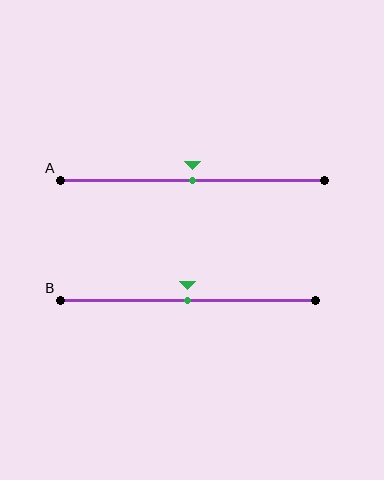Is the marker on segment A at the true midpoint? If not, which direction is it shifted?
Yes, the marker on segment A is at the true midpoint.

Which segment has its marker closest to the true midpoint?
Segment A has its marker closest to the true midpoint.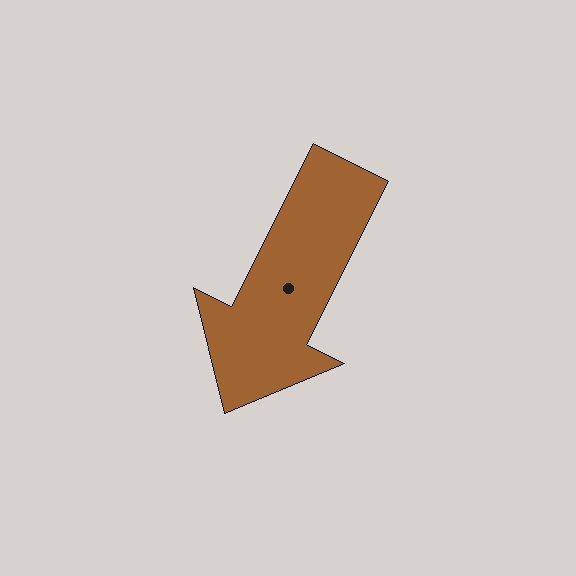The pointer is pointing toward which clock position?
Roughly 7 o'clock.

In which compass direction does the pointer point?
Southwest.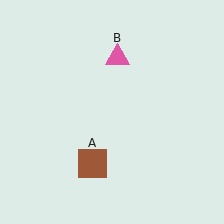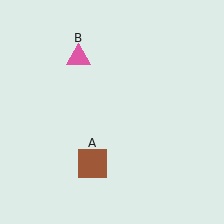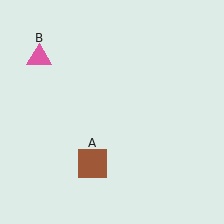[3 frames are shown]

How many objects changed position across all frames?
1 object changed position: pink triangle (object B).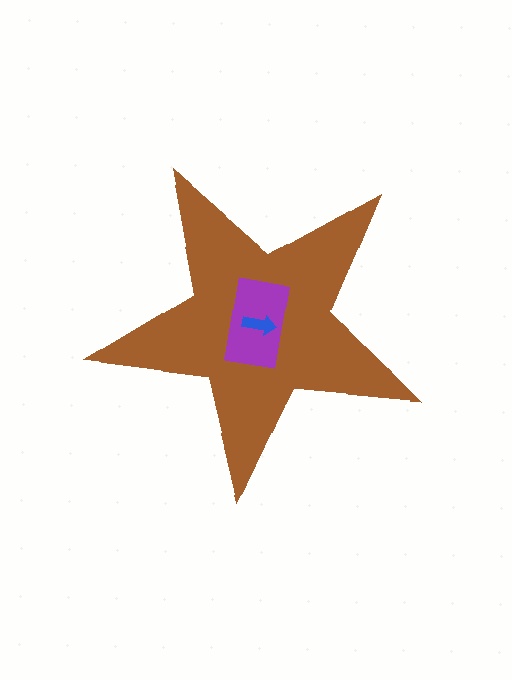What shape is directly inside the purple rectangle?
The blue arrow.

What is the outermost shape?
The brown star.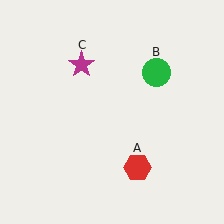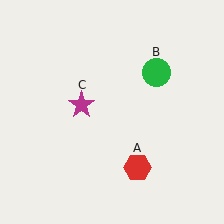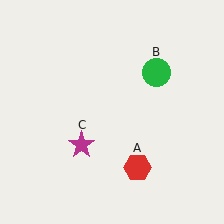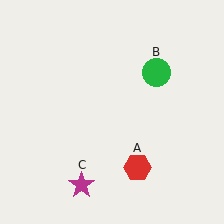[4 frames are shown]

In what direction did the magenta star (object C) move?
The magenta star (object C) moved down.